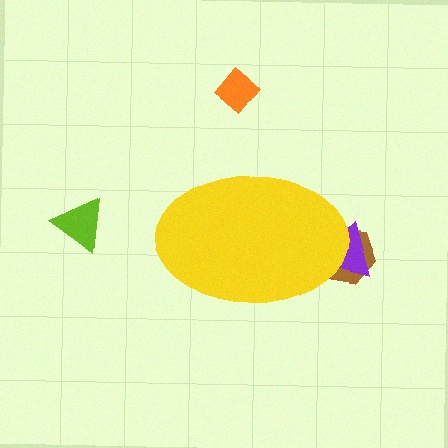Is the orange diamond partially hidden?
No, the orange diamond is fully visible.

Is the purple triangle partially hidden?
Yes, the purple triangle is partially hidden behind the yellow ellipse.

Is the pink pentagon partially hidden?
Yes, the pink pentagon is partially hidden behind the yellow ellipse.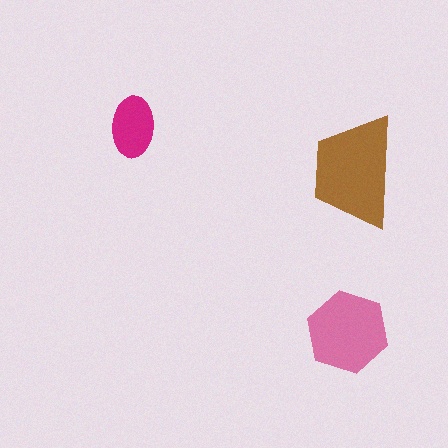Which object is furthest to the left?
The magenta ellipse is leftmost.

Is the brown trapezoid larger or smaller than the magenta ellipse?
Larger.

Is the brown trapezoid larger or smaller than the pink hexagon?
Larger.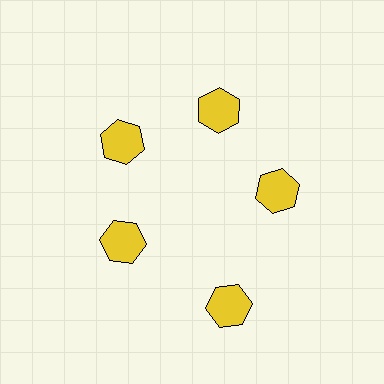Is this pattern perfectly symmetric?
No. The 5 yellow hexagons are arranged in a ring, but one element near the 5 o'clock position is pushed outward from the center, breaking the 5-fold rotational symmetry.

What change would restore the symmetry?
The symmetry would be restored by moving it inward, back onto the ring so that all 5 hexagons sit at equal angles and equal distance from the center.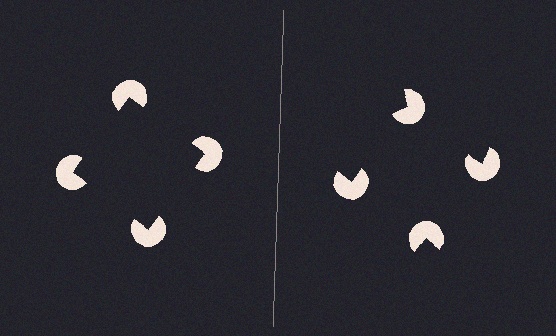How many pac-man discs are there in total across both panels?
8 — 4 on each side.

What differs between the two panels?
The pac-man discs are positioned identically on both sides; only the wedge orientations differ. On the left they align to a square; on the right they are misaligned.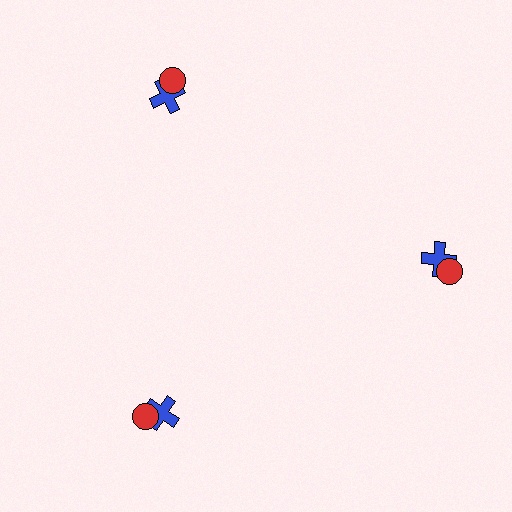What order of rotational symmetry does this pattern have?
This pattern has 3-fold rotational symmetry.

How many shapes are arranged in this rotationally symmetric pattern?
There are 6 shapes, arranged in 3 groups of 2.